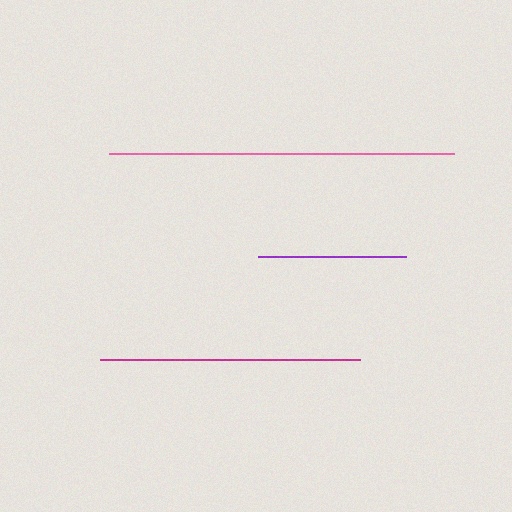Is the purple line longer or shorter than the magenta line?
The magenta line is longer than the purple line.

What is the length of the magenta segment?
The magenta segment is approximately 261 pixels long.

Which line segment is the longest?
The pink line is the longest at approximately 345 pixels.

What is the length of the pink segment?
The pink segment is approximately 345 pixels long.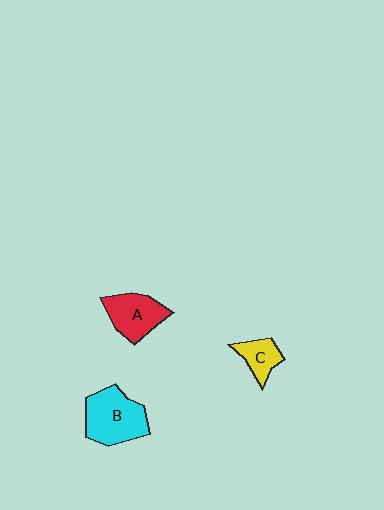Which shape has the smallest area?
Shape C (yellow).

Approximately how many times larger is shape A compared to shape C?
Approximately 1.6 times.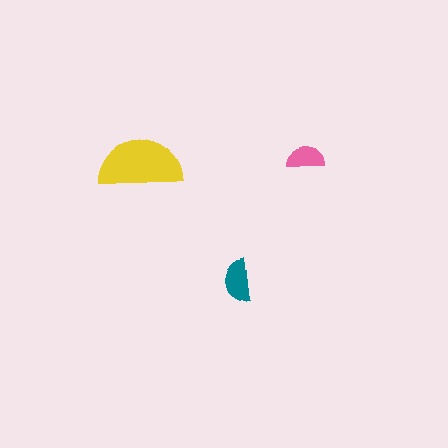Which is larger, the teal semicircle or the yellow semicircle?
The yellow one.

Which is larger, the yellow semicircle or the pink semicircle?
The yellow one.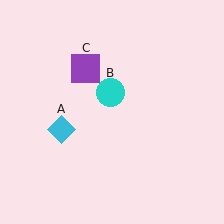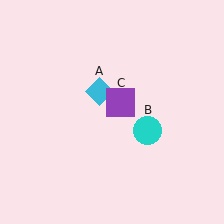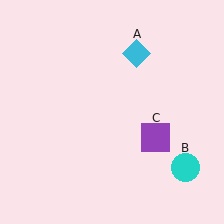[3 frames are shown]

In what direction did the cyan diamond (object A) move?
The cyan diamond (object A) moved up and to the right.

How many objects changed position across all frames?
3 objects changed position: cyan diamond (object A), cyan circle (object B), purple square (object C).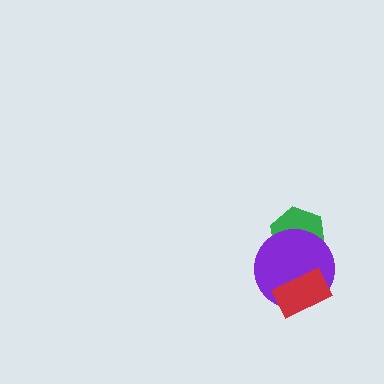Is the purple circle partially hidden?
Yes, it is partially covered by another shape.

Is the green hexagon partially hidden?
Yes, it is partially covered by another shape.